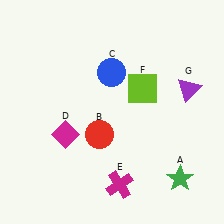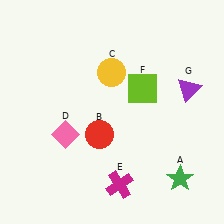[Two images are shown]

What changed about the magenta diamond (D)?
In Image 1, D is magenta. In Image 2, it changed to pink.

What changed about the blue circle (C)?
In Image 1, C is blue. In Image 2, it changed to yellow.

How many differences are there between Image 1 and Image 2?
There are 2 differences between the two images.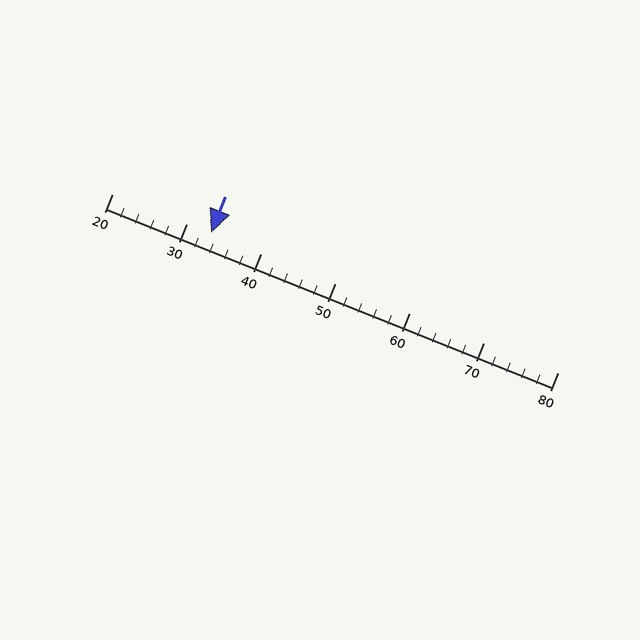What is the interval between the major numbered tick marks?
The major tick marks are spaced 10 units apart.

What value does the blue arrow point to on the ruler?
The blue arrow points to approximately 33.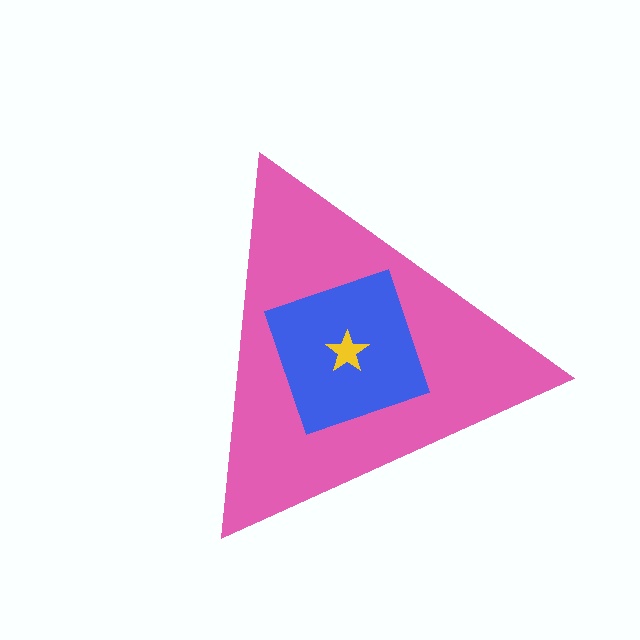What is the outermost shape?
The pink triangle.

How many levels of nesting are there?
3.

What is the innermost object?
The yellow star.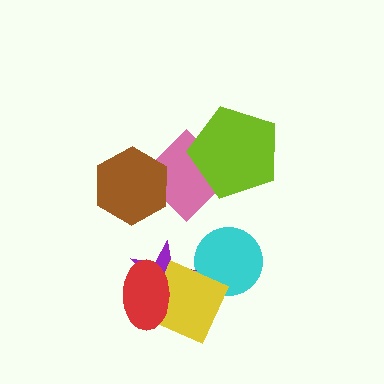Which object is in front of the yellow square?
The red ellipse is in front of the yellow square.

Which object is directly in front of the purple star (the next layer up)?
The yellow square is directly in front of the purple star.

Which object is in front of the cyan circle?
The yellow square is in front of the cyan circle.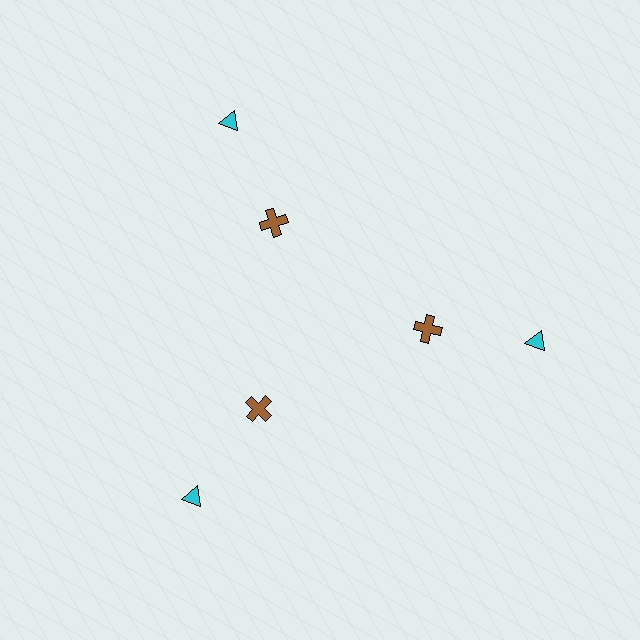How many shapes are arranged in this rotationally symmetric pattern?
There are 6 shapes, arranged in 3 groups of 2.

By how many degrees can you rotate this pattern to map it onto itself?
The pattern maps onto itself every 120 degrees of rotation.